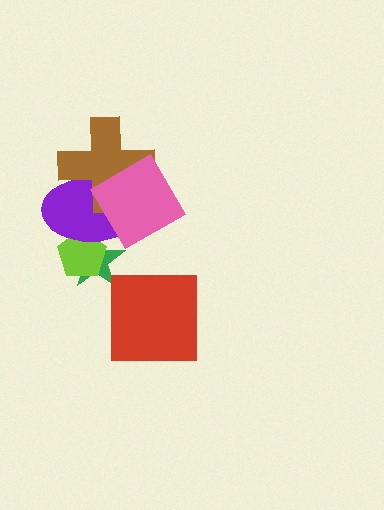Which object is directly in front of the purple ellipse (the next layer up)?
The brown cross is directly in front of the purple ellipse.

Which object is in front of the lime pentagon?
The purple ellipse is in front of the lime pentagon.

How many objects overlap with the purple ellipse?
4 objects overlap with the purple ellipse.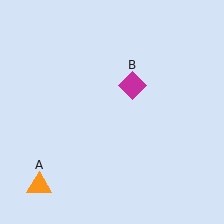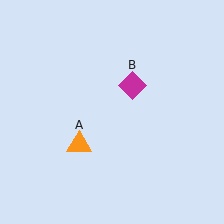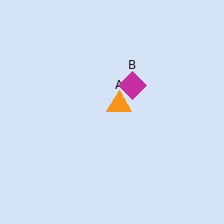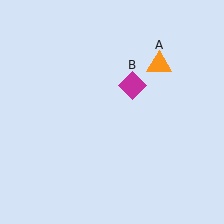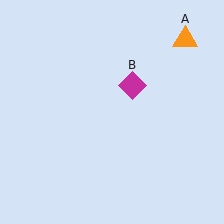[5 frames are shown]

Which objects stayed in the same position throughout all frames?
Magenta diamond (object B) remained stationary.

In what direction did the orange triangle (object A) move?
The orange triangle (object A) moved up and to the right.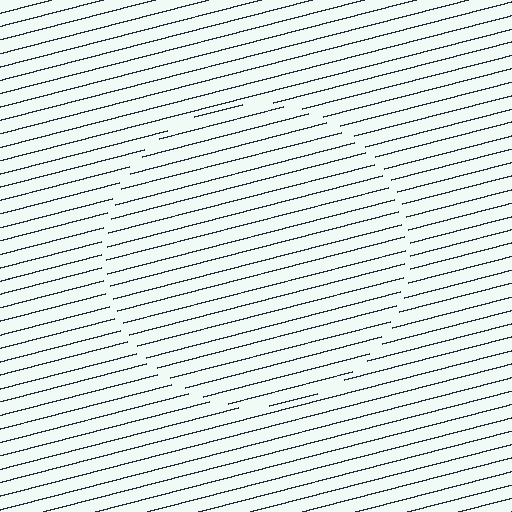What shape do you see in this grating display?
An illusory circle. The interior of the shape contains the same grating, shifted by half a period — the contour is defined by the phase discontinuity where line-ends from the inner and outer gratings abut.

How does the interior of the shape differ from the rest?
The interior of the shape contains the same grating, shifted by half a period — the contour is defined by the phase discontinuity where line-ends from the inner and outer gratings abut.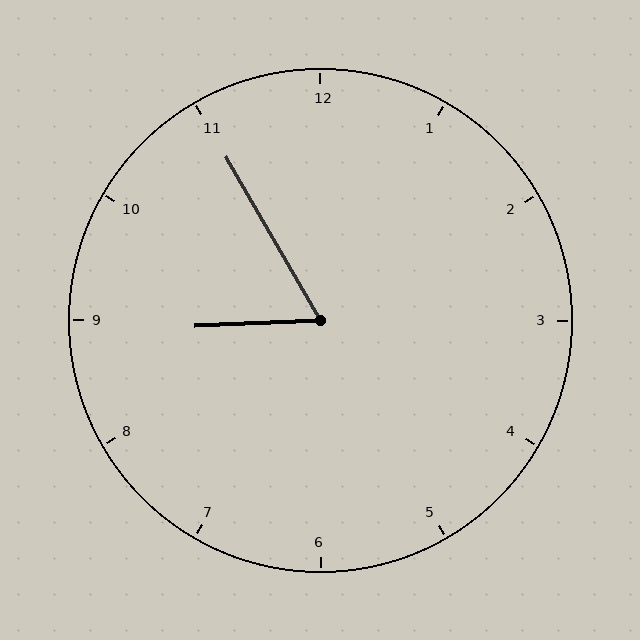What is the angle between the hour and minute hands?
Approximately 62 degrees.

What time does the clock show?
8:55.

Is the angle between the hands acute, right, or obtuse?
It is acute.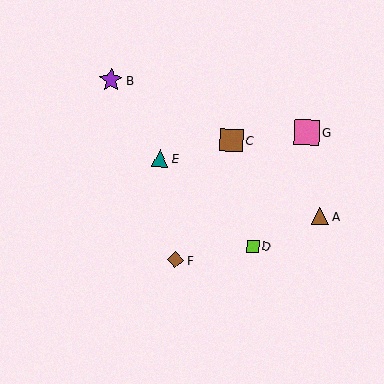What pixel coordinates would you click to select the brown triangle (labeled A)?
Click at (320, 216) to select the brown triangle A.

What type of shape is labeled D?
Shape D is a lime square.